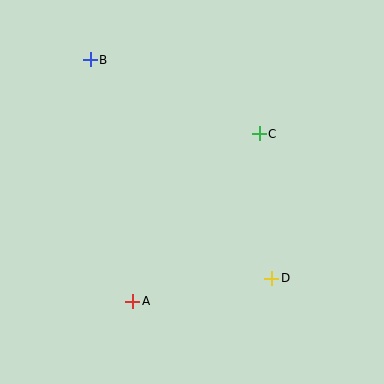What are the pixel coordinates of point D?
Point D is at (272, 278).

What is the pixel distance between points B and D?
The distance between B and D is 284 pixels.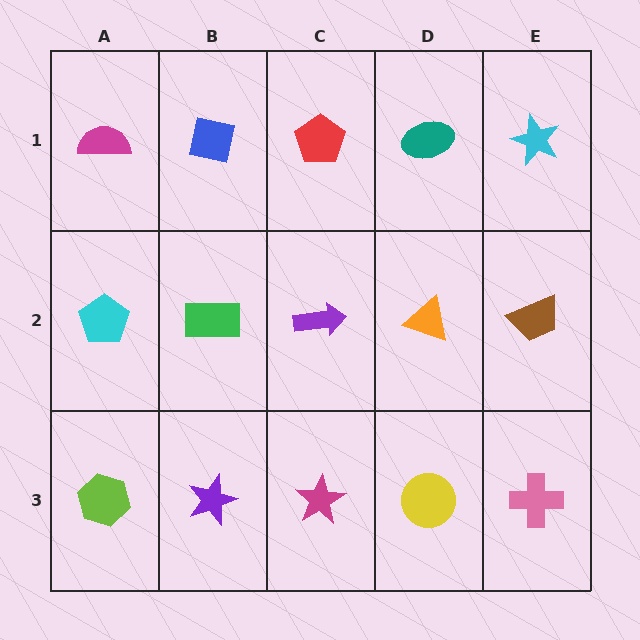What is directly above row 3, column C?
A purple arrow.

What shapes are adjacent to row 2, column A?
A magenta semicircle (row 1, column A), a lime hexagon (row 3, column A), a green rectangle (row 2, column B).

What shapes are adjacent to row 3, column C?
A purple arrow (row 2, column C), a purple star (row 3, column B), a yellow circle (row 3, column D).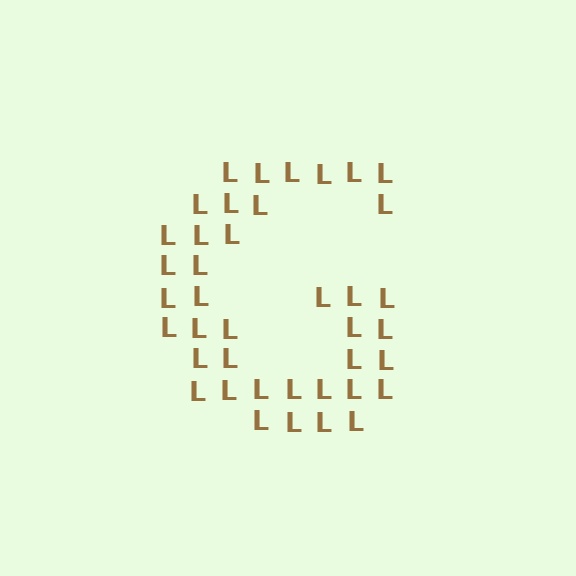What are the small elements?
The small elements are letter L's.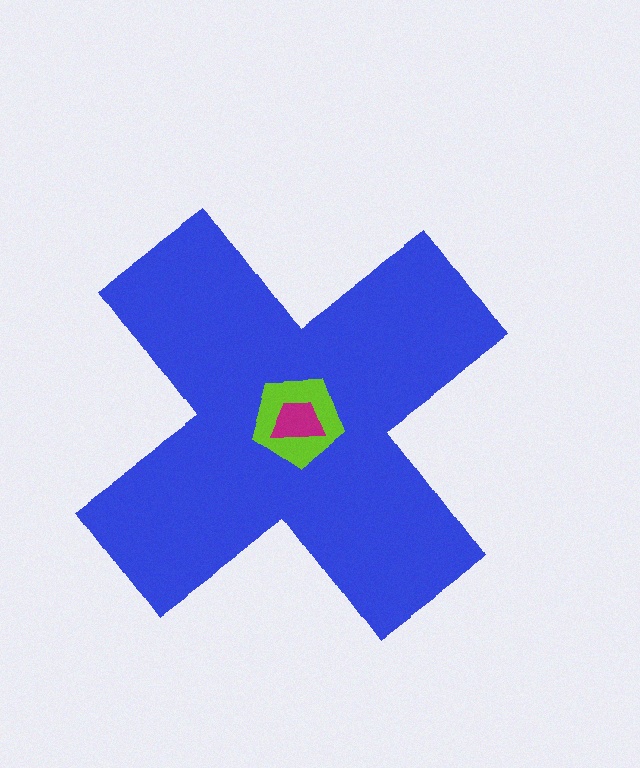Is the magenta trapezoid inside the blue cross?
Yes.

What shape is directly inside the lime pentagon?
The magenta trapezoid.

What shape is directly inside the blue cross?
The lime pentagon.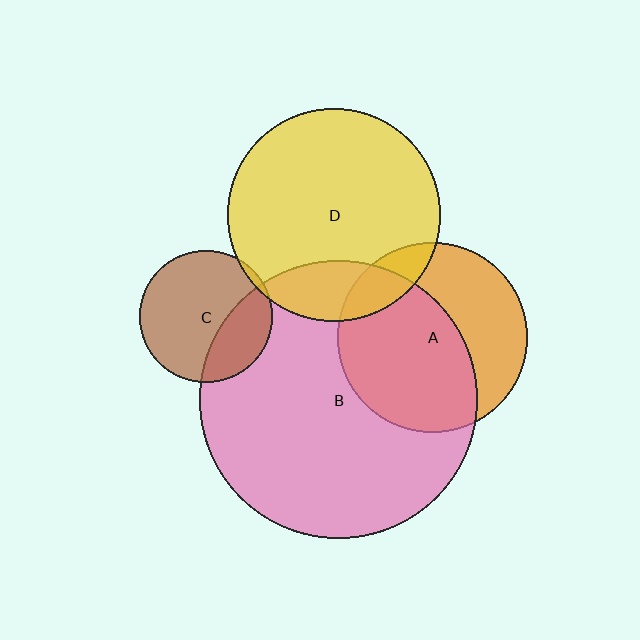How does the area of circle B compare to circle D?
Approximately 1.7 times.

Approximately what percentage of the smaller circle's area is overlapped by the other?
Approximately 15%.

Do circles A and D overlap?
Yes.